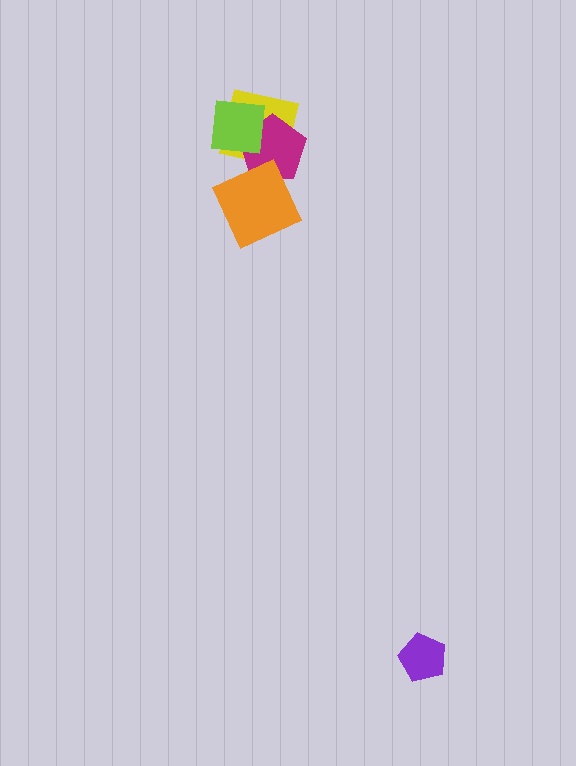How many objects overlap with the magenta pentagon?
3 objects overlap with the magenta pentagon.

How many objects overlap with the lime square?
2 objects overlap with the lime square.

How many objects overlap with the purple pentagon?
0 objects overlap with the purple pentagon.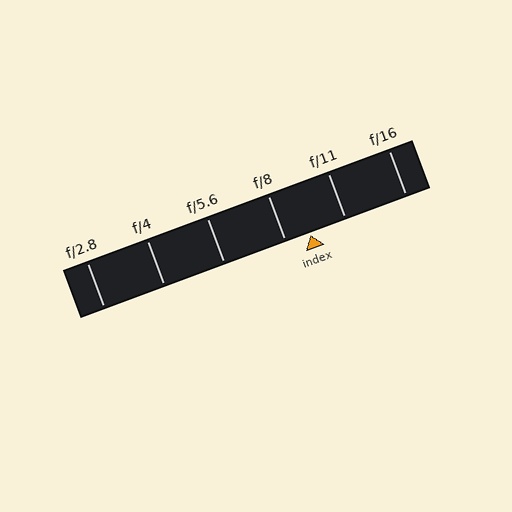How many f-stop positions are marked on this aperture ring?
There are 6 f-stop positions marked.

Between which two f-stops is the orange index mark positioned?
The index mark is between f/8 and f/11.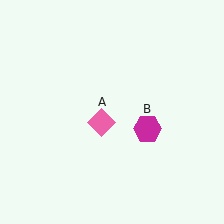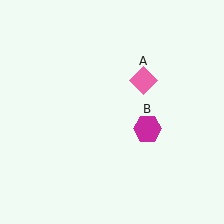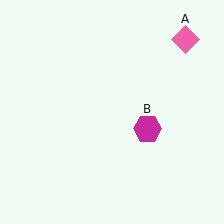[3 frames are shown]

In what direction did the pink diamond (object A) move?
The pink diamond (object A) moved up and to the right.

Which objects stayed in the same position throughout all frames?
Magenta hexagon (object B) remained stationary.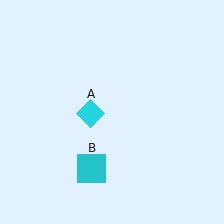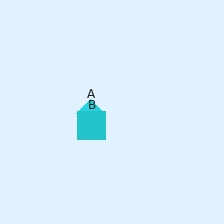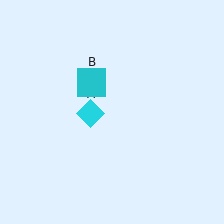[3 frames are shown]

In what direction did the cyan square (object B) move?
The cyan square (object B) moved up.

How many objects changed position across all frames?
1 object changed position: cyan square (object B).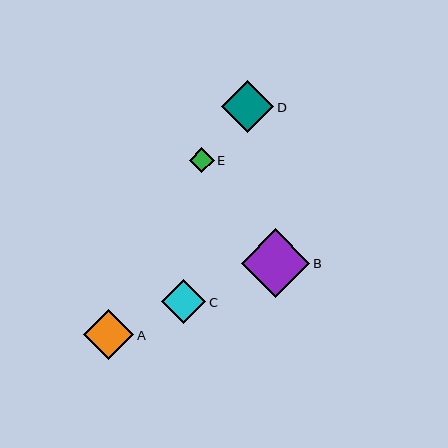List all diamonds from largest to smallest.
From largest to smallest: B, D, A, C, E.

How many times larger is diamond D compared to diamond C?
Diamond D is approximately 1.2 times the size of diamond C.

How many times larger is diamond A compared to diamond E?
Diamond A is approximately 2.0 times the size of diamond E.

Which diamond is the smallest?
Diamond E is the smallest with a size of approximately 25 pixels.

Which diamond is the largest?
Diamond B is the largest with a size of approximately 69 pixels.